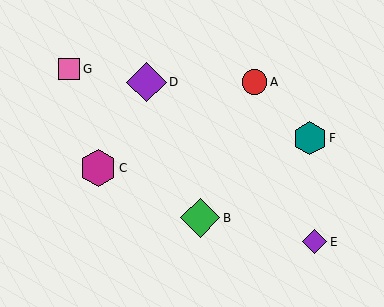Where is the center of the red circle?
The center of the red circle is at (255, 82).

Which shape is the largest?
The purple diamond (labeled D) is the largest.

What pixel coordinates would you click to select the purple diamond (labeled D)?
Click at (147, 82) to select the purple diamond D.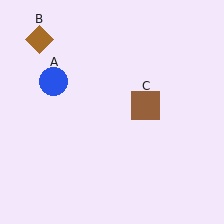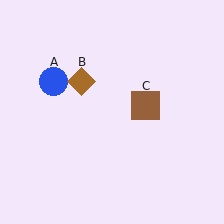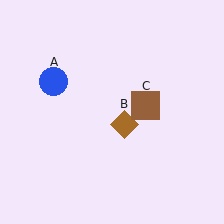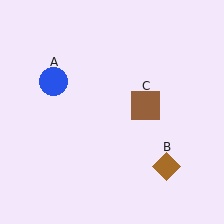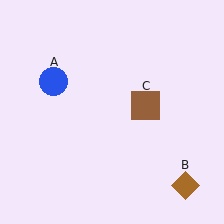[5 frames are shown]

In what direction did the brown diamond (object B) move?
The brown diamond (object B) moved down and to the right.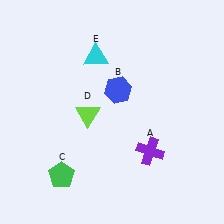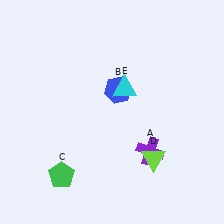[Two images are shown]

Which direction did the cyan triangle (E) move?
The cyan triangle (E) moved down.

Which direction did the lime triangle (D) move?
The lime triangle (D) moved right.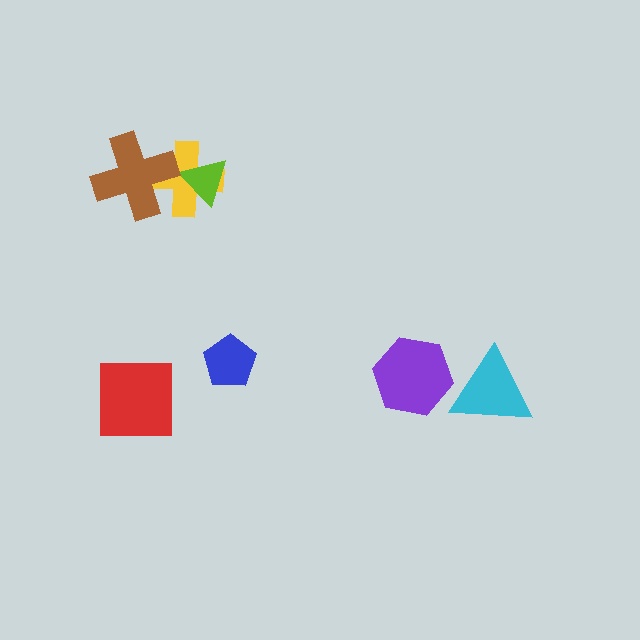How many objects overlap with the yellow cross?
2 objects overlap with the yellow cross.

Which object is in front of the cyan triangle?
The purple hexagon is in front of the cyan triangle.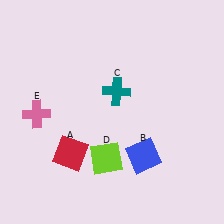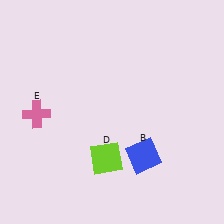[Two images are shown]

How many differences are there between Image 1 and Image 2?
There are 2 differences between the two images.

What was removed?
The teal cross (C), the red square (A) were removed in Image 2.